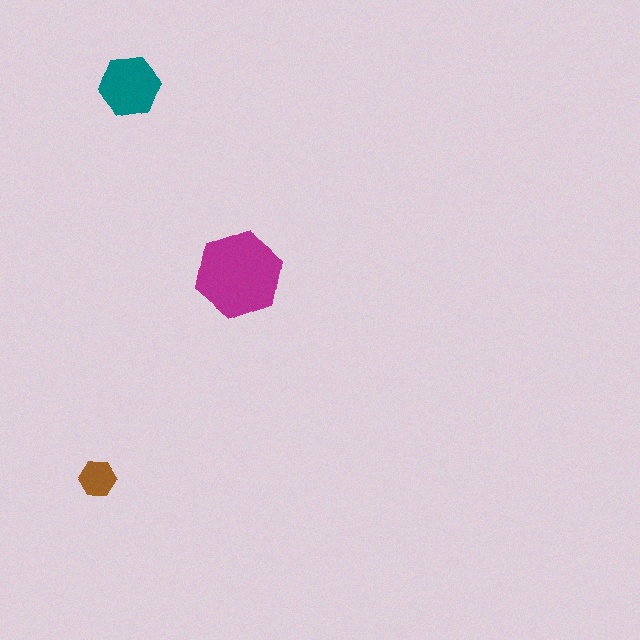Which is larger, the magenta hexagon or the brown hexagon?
The magenta one.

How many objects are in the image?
There are 3 objects in the image.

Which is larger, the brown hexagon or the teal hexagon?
The teal one.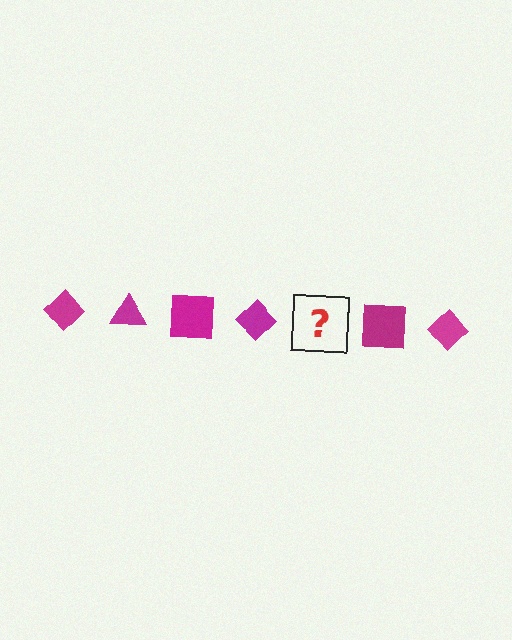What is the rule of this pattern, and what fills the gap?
The rule is that the pattern cycles through diamond, triangle, square shapes in magenta. The gap should be filled with a magenta triangle.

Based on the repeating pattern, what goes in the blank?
The blank should be a magenta triangle.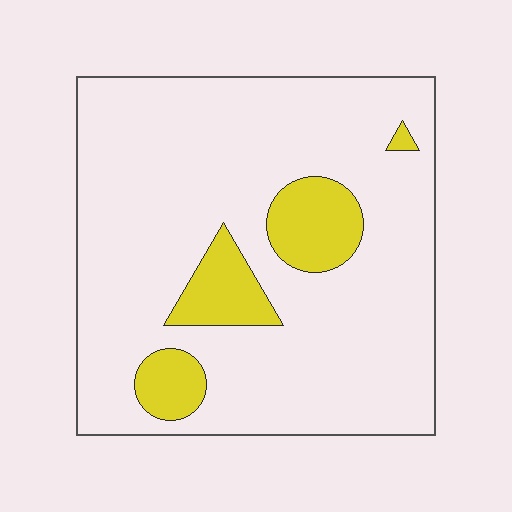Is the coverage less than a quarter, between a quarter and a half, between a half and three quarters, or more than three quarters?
Less than a quarter.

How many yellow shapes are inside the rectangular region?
4.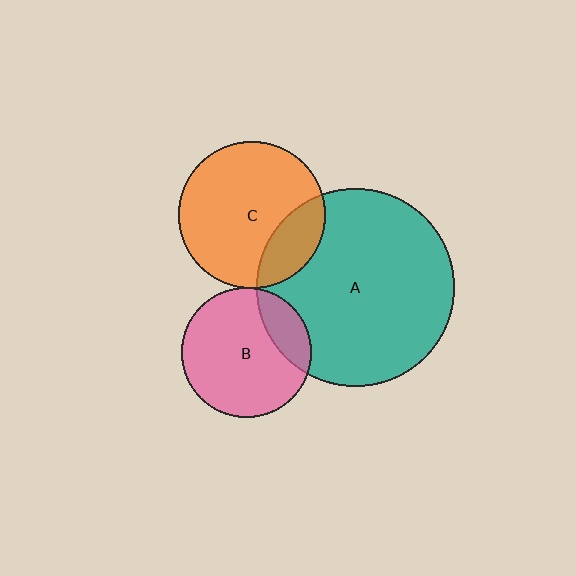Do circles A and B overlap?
Yes.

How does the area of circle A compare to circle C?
Approximately 1.8 times.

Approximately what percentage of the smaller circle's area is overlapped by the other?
Approximately 20%.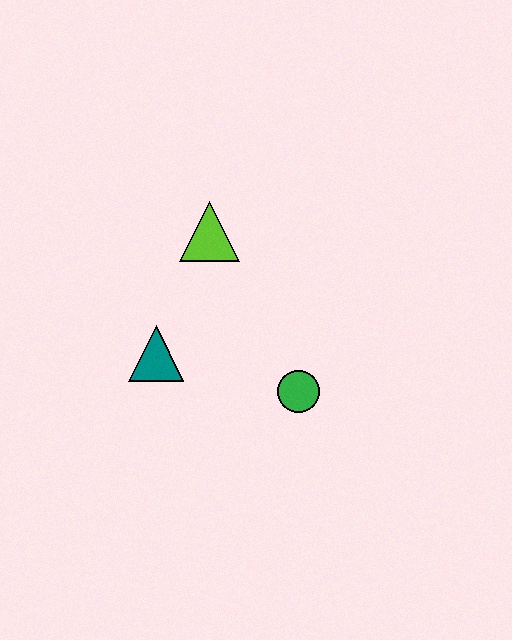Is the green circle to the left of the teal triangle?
No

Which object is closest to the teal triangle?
The lime triangle is closest to the teal triangle.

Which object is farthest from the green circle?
The lime triangle is farthest from the green circle.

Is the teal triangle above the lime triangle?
No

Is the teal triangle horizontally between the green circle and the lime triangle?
No